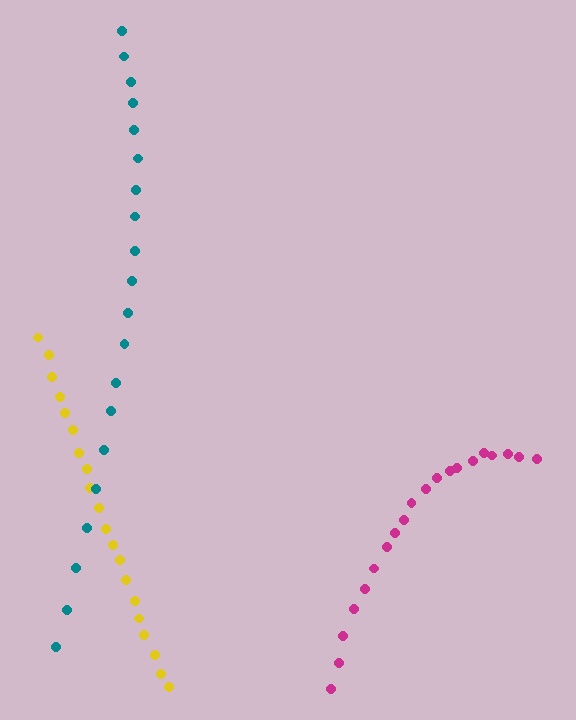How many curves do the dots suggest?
There are 3 distinct paths.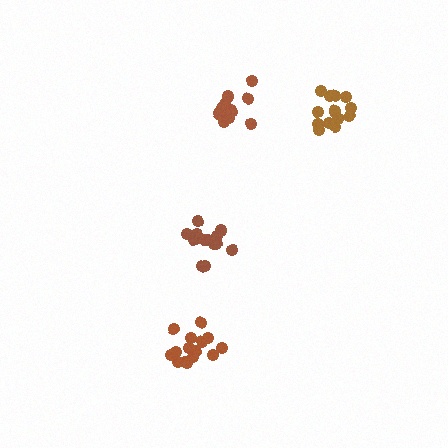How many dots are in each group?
Group 1: 14 dots, Group 2: 14 dots, Group 3: 15 dots, Group 4: 13 dots (56 total).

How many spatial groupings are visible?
There are 4 spatial groupings.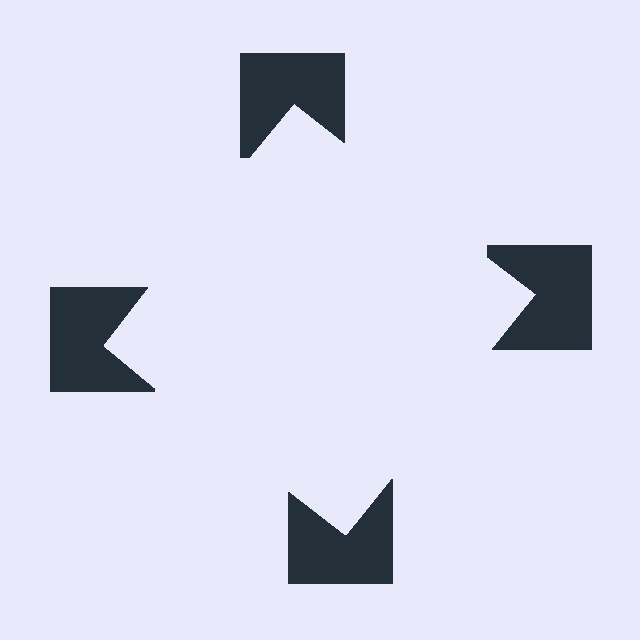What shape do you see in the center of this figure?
An illusory square — its edges are inferred from the aligned wedge cuts in the notched squares, not physically drawn.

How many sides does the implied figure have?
4 sides.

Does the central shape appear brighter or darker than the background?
It typically appears slightly brighter than the background, even though no actual brightness change is drawn.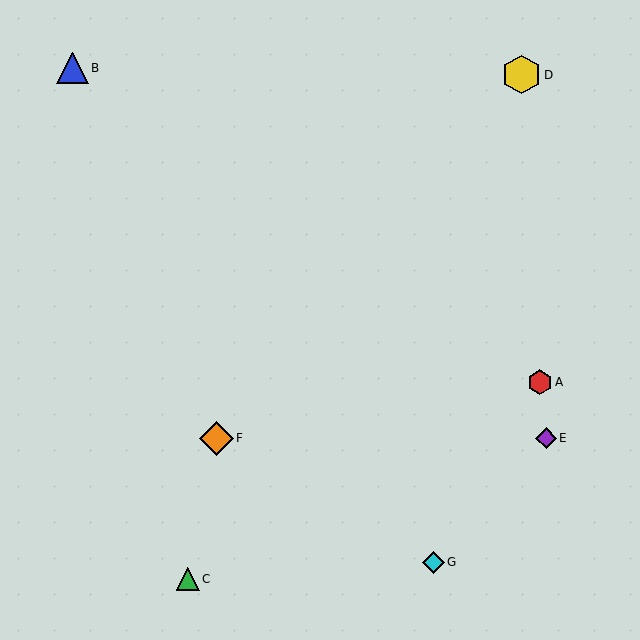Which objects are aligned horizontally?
Objects E, F are aligned horizontally.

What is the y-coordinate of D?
Object D is at y≈75.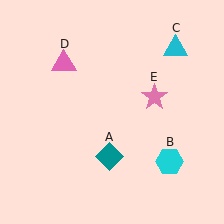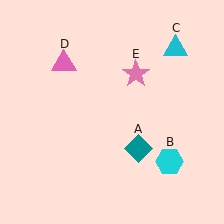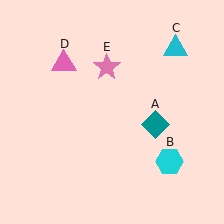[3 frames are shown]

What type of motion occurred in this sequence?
The teal diamond (object A), pink star (object E) rotated counterclockwise around the center of the scene.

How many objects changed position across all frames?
2 objects changed position: teal diamond (object A), pink star (object E).